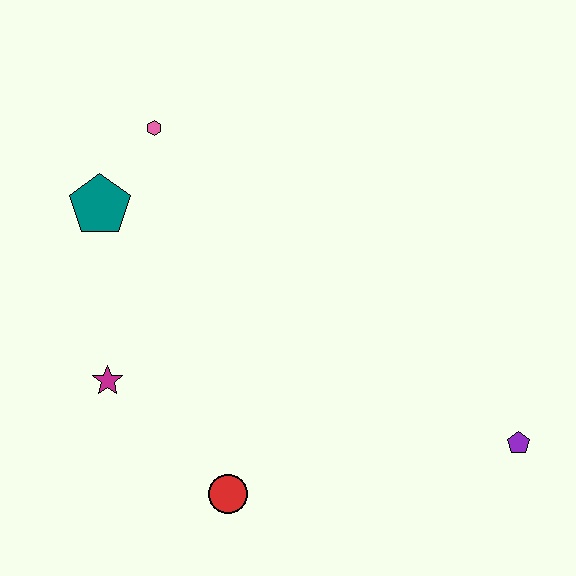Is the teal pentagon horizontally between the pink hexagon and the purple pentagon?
No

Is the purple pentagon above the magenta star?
No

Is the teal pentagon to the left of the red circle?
Yes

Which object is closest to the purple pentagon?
The red circle is closest to the purple pentagon.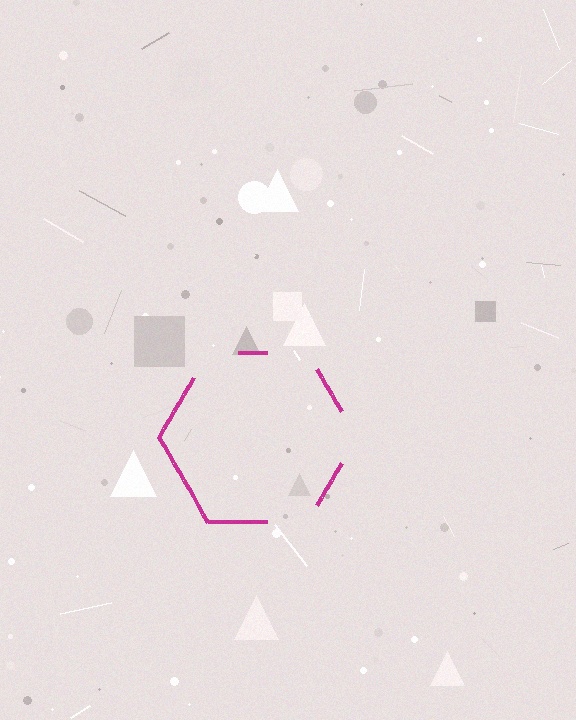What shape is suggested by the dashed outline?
The dashed outline suggests a hexagon.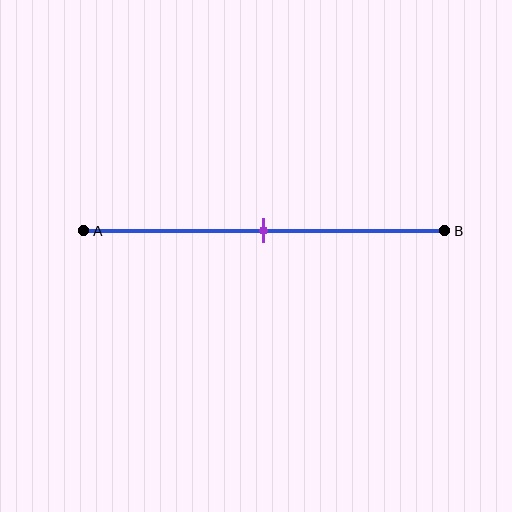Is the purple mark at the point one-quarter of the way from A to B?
No, the mark is at about 50% from A, not at the 25% one-quarter point.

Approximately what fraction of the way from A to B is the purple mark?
The purple mark is approximately 50% of the way from A to B.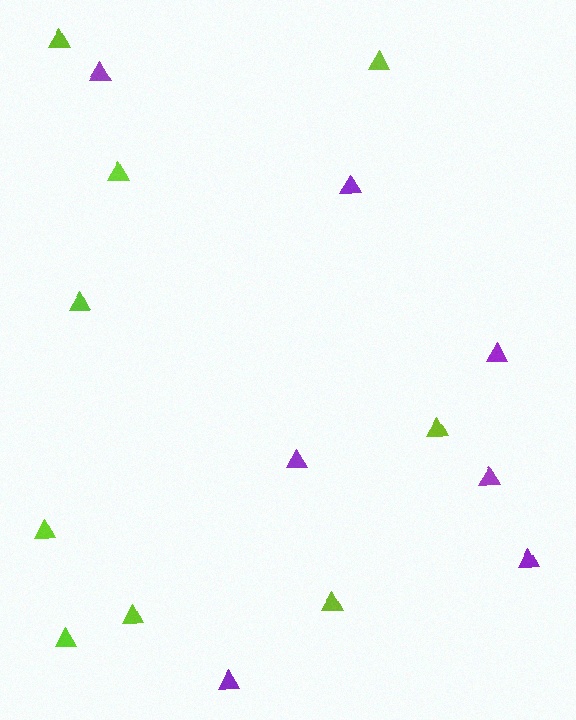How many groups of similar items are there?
There are 2 groups: one group of lime triangles (9) and one group of purple triangles (7).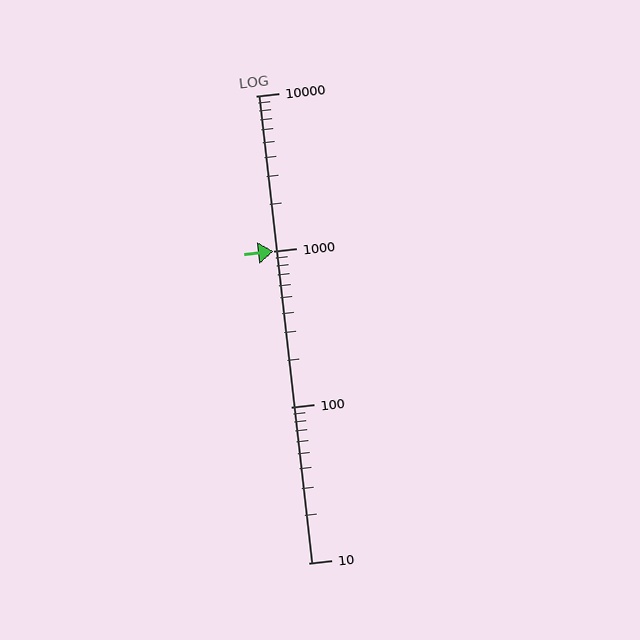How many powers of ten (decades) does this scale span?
The scale spans 3 decades, from 10 to 10000.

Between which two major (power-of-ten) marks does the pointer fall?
The pointer is between 1000 and 10000.